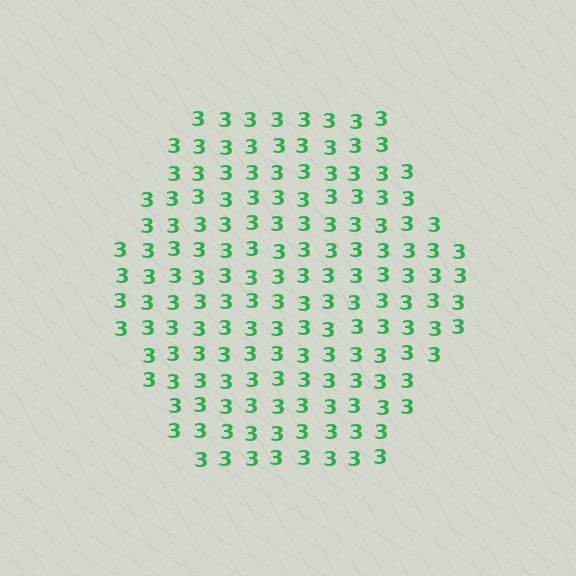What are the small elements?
The small elements are digit 3's.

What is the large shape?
The large shape is a hexagon.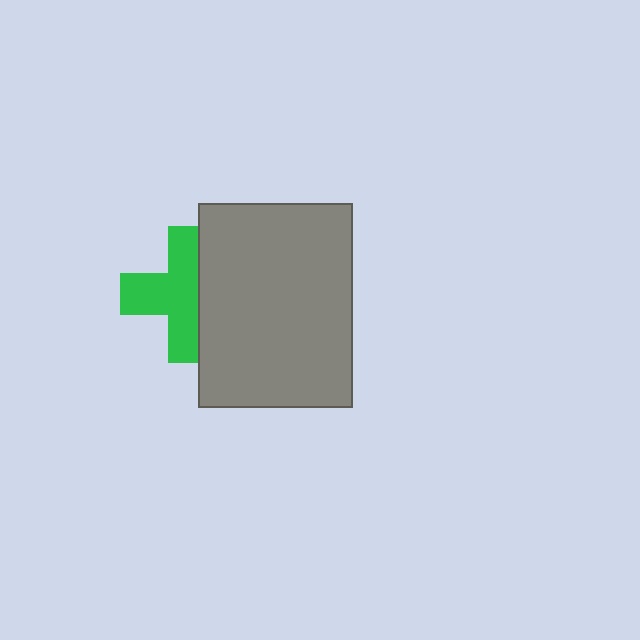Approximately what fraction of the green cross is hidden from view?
Roughly 37% of the green cross is hidden behind the gray rectangle.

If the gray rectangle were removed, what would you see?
You would see the complete green cross.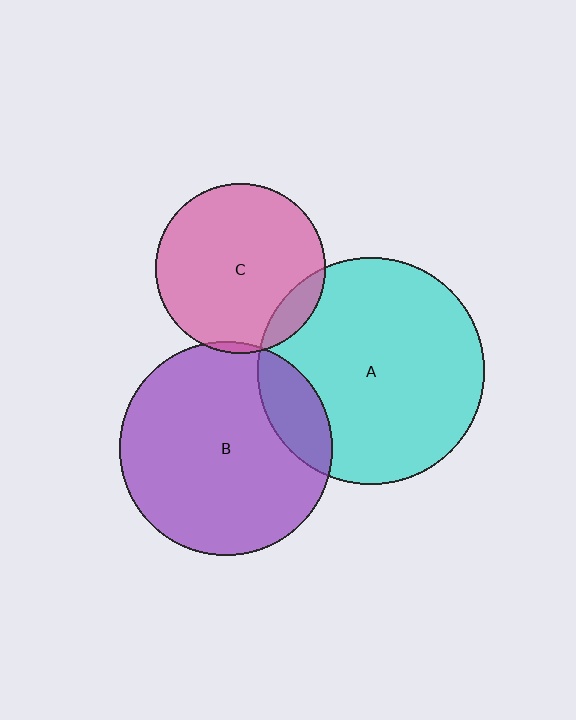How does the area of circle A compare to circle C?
Approximately 1.8 times.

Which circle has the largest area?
Circle A (cyan).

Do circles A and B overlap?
Yes.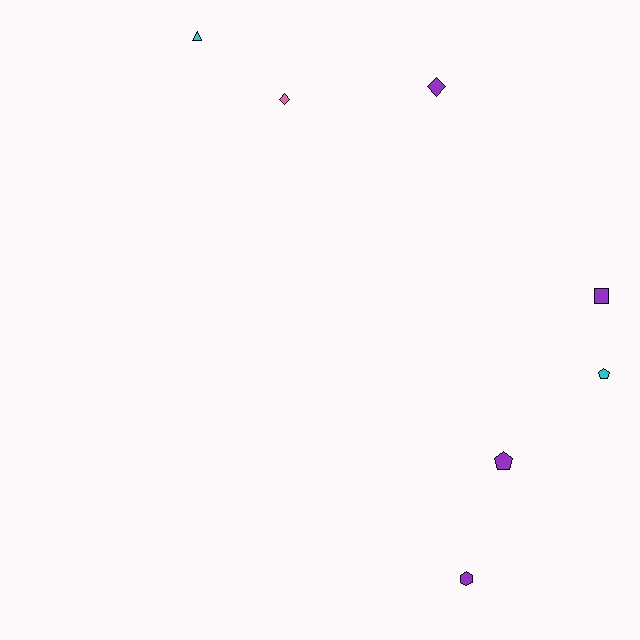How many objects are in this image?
There are 7 objects.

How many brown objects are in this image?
There are no brown objects.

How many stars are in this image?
There are no stars.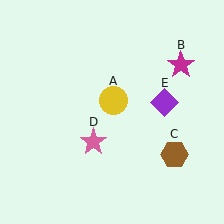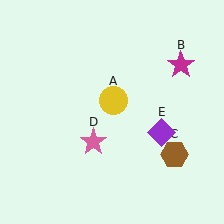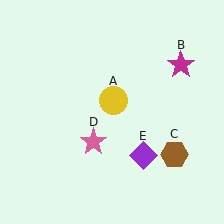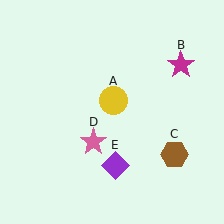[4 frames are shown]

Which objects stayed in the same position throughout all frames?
Yellow circle (object A) and magenta star (object B) and brown hexagon (object C) and pink star (object D) remained stationary.